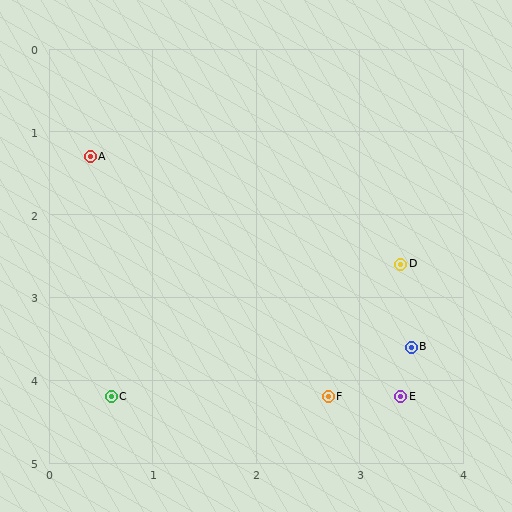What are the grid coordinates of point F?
Point F is at approximately (2.7, 4.2).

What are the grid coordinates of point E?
Point E is at approximately (3.4, 4.2).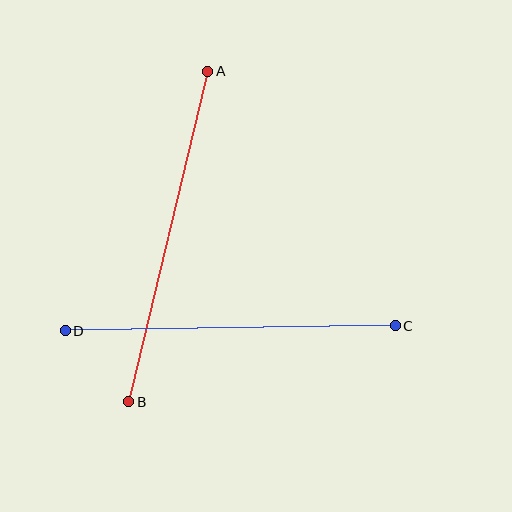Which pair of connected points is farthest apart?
Points A and B are farthest apart.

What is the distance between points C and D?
The distance is approximately 330 pixels.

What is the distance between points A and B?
The distance is approximately 340 pixels.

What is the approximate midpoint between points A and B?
The midpoint is at approximately (168, 237) pixels.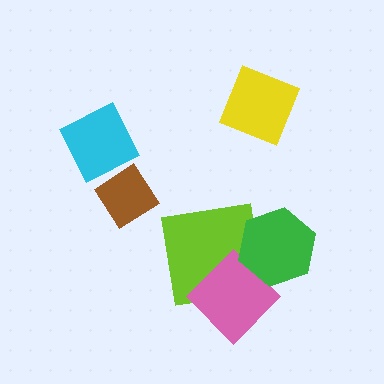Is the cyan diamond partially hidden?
Yes, it is partially covered by another shape.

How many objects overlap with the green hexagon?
2 objects overlap with the green hexagon.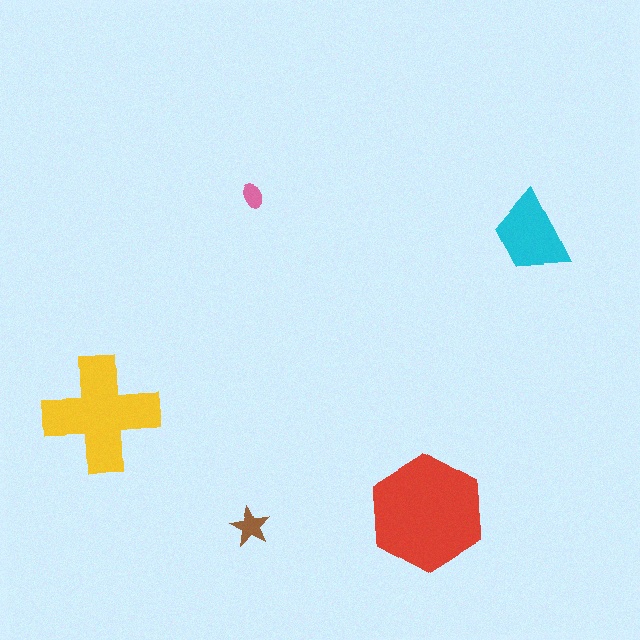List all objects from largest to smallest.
The red hexagon, the yellow cross, the cyan trapezoid, the brown star, the pink ellipse.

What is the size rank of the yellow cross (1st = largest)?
2nd.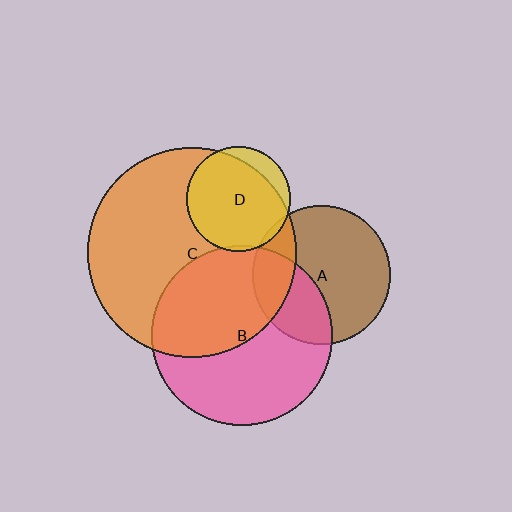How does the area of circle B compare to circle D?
Approximately 3.0 times.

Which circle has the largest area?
Circle C (orange).